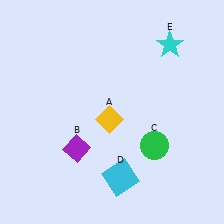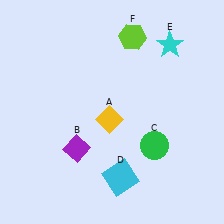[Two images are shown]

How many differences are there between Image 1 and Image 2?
There is 1 difference between the two images.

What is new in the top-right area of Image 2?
A lime hexagon (F) was added in the top-right area of Image 2.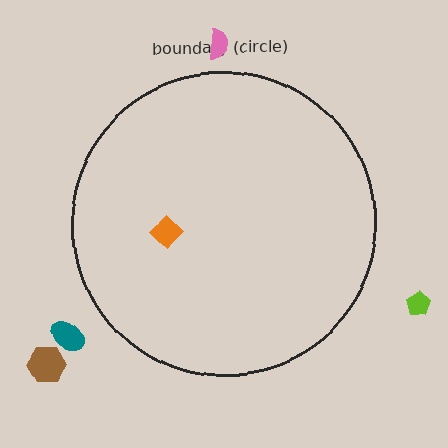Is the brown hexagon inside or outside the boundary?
Outside.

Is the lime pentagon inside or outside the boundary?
Outside.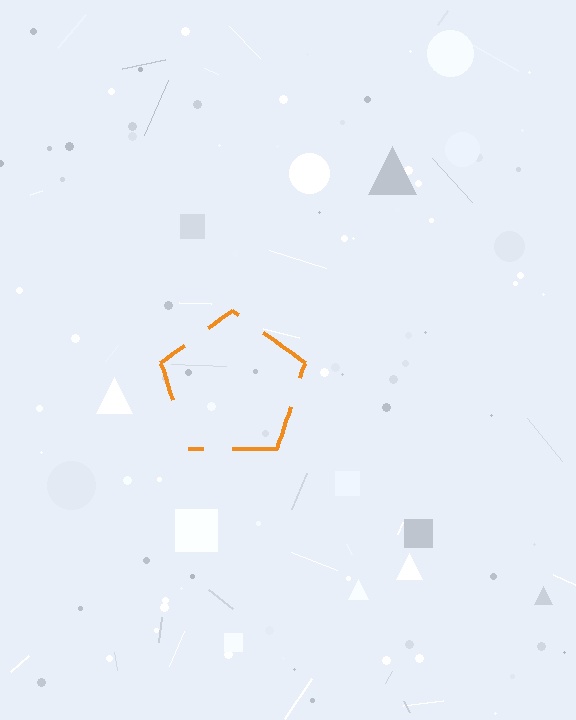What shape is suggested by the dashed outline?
The dashed outline suggests a pentagon.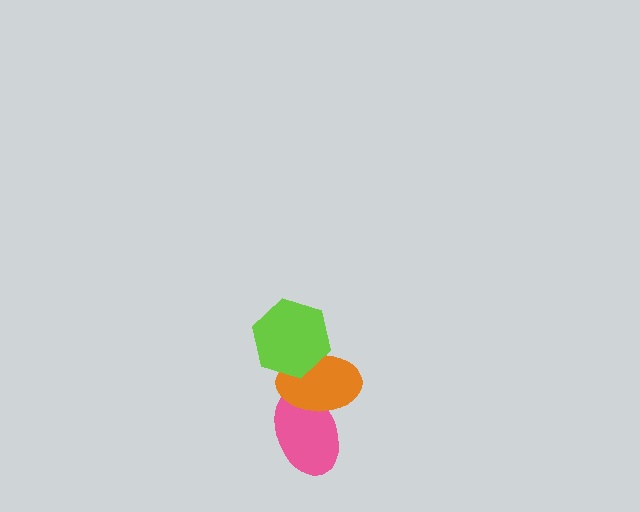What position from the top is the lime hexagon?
The lime hexagon is 1st from the top.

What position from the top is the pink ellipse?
The pink ellipse is 3rd from the top.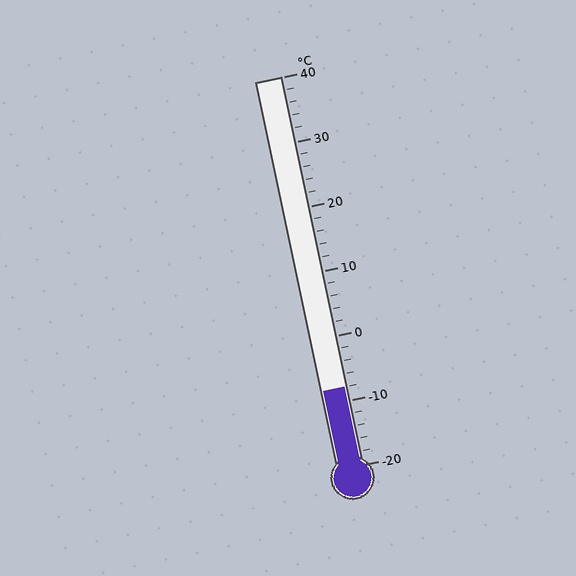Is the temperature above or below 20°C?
The temperature is below 20°C.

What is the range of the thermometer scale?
The thermometer scale ranges from -20°C to 40°C.